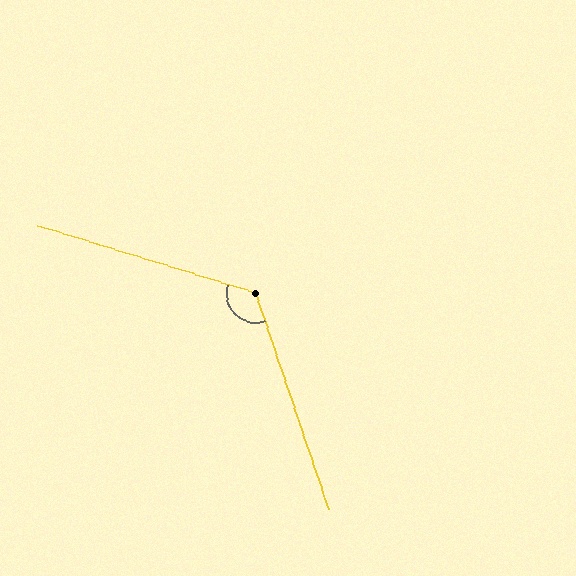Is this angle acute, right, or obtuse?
It is obtuse.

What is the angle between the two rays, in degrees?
Approximately 126 degrees.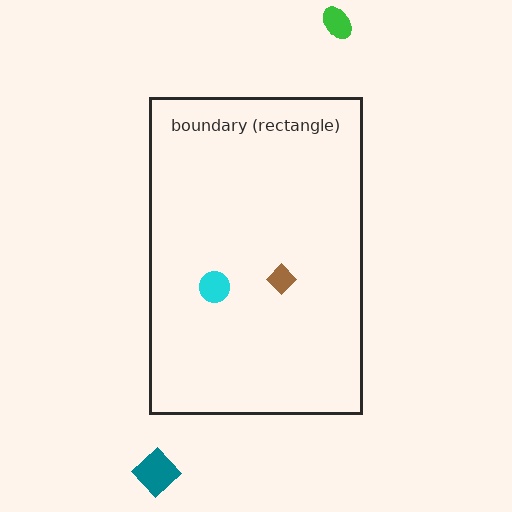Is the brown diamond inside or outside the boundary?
Inside.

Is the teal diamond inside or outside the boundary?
Outside.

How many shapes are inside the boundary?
2 inside, 2 outside.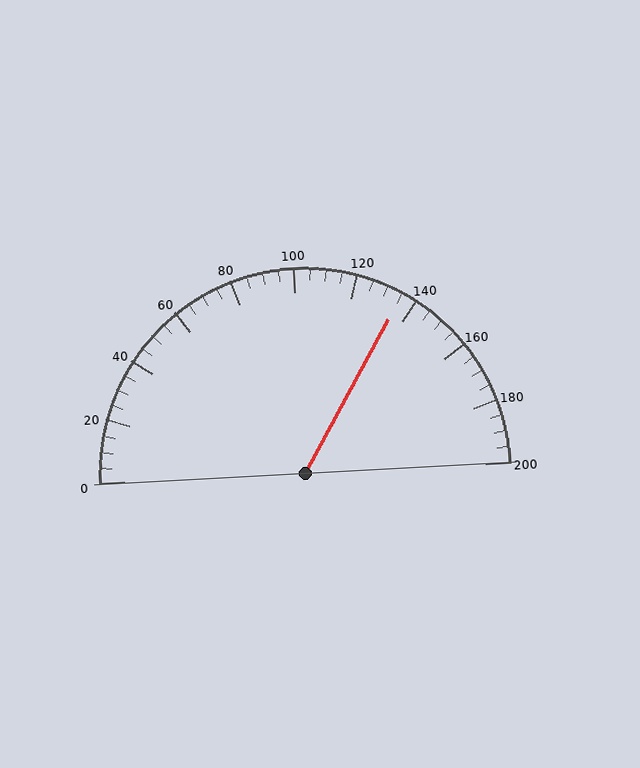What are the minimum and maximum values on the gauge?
The gauge ranges from 0 to 200.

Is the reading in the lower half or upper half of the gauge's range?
The reading is in the upper half of the range (0 to 200).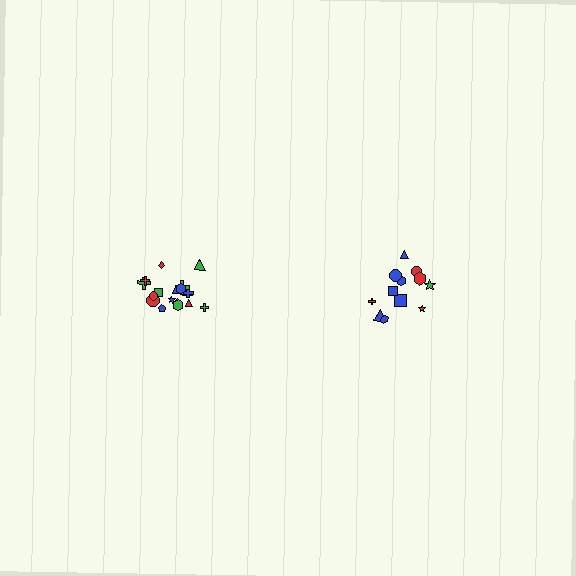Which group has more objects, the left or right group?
The left group.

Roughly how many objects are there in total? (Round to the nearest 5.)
Roughly 30 objects in total.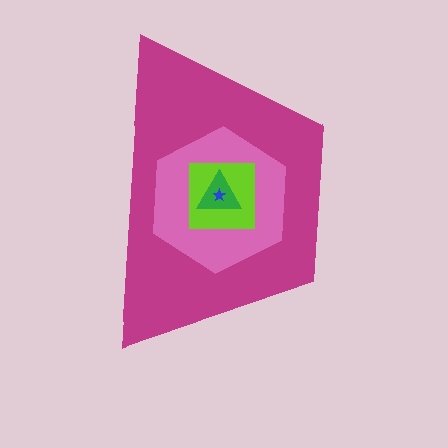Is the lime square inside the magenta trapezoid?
Yes.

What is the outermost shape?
The magenta trapezoid.